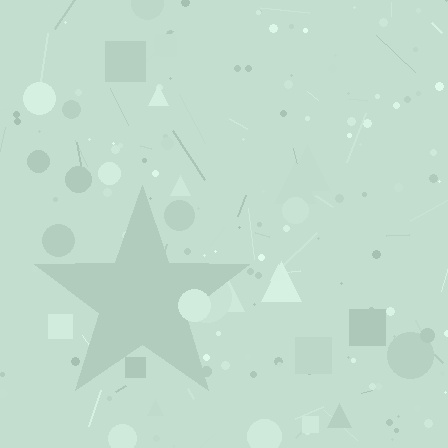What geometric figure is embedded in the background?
A star is embedded in the background.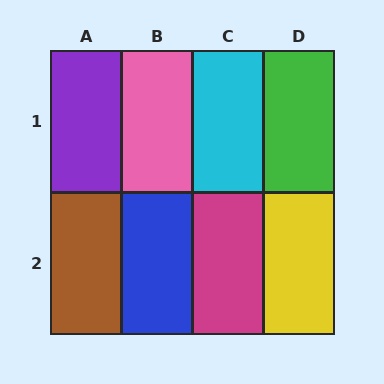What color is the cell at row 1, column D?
Green.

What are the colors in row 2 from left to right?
Brown, blue, magenta, yellow.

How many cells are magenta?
1 cell is magenta.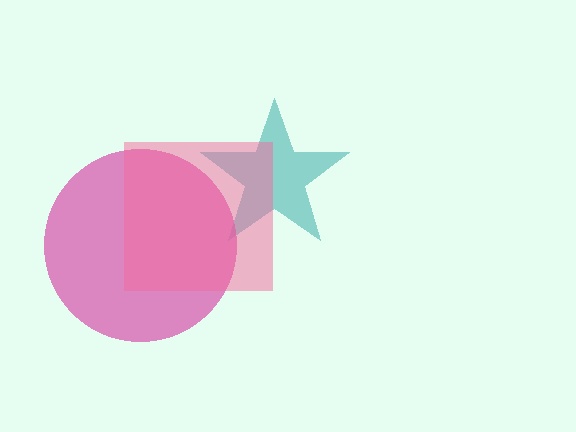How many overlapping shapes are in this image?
There are 3 overlapping shapes in the image.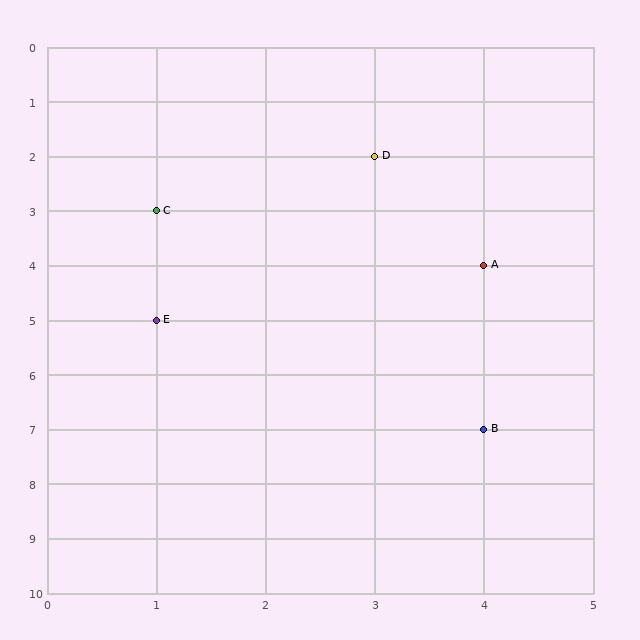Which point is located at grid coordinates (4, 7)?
Point B is at (4, 7).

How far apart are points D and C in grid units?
Points D and C are 2 columns and 1 row apart (about 2.2 grid units diagonally).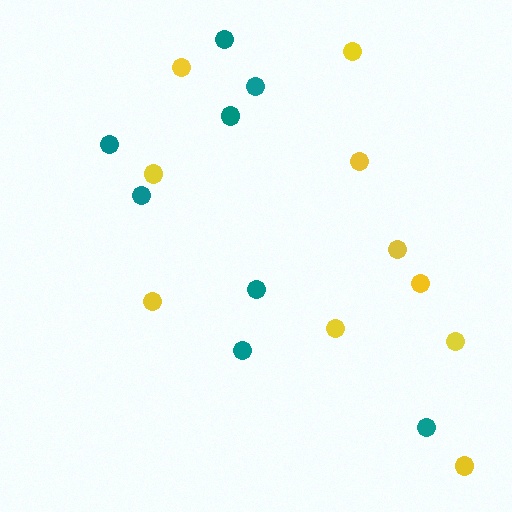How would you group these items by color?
There are 2 groups: one group of teal circles (8) and one group of yellow circles (10).